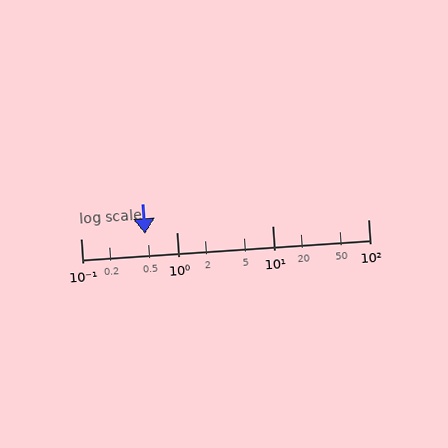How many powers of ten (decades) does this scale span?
The scale spans 3 decades, from 0.1 to 100.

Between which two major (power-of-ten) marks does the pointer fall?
The pointer is between 0.1 and 1.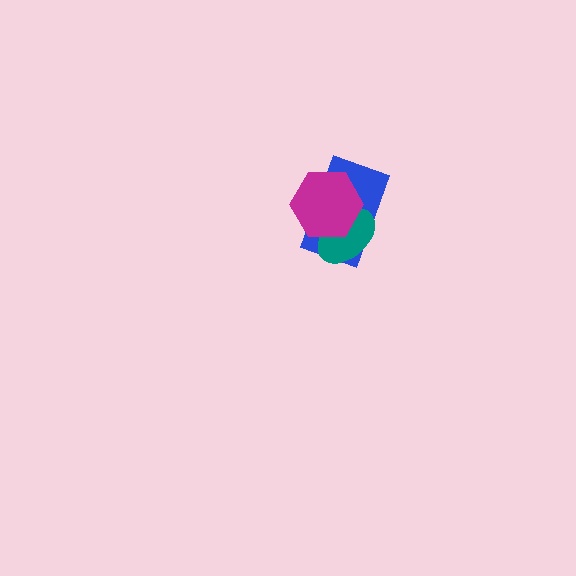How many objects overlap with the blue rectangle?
2 objects overlap with the blue rectangle.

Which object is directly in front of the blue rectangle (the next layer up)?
The teal ellipse is directly in front of the blue rectangle.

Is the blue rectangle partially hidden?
Yes, it is partially covered by another shape.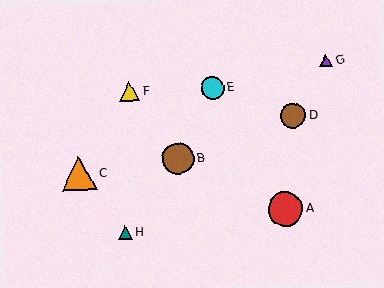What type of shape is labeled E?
Shape E is a cyan circle.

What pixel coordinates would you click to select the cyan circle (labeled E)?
Click at (213, 88) to select the cyan circle E.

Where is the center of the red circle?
The center of the red circle is at (285, 209).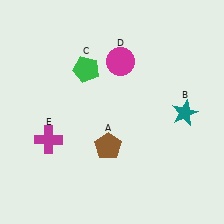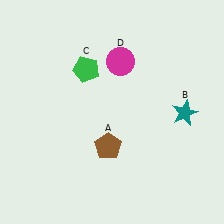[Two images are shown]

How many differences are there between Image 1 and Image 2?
There is 1 difference between the two images.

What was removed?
The magenta cross (E) was removed in Image 2.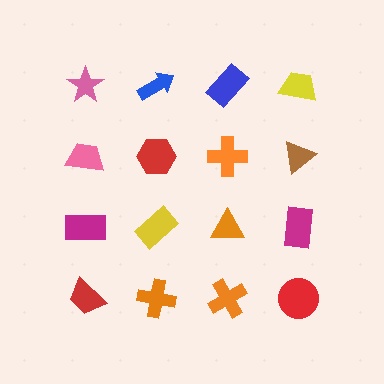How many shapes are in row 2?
4 shapes.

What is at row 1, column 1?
A pink star.